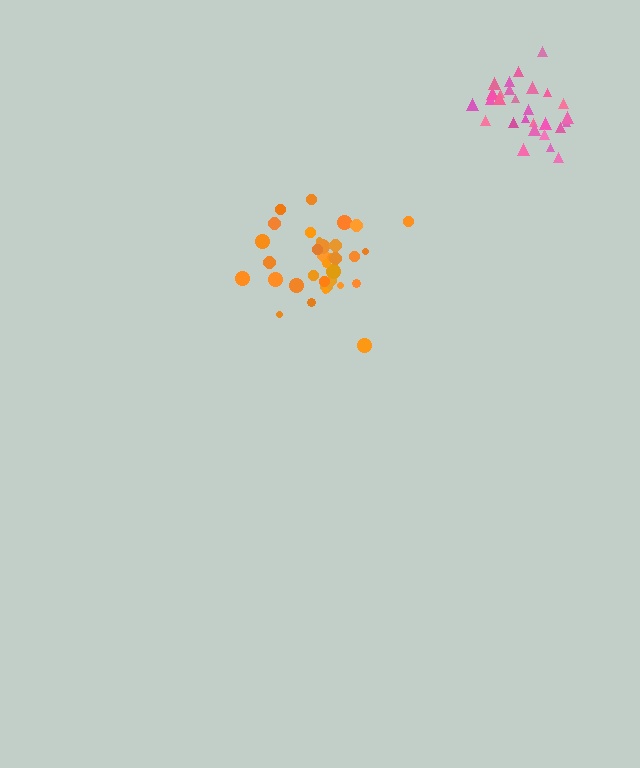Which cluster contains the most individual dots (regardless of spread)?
Orange (33).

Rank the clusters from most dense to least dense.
pink, orange.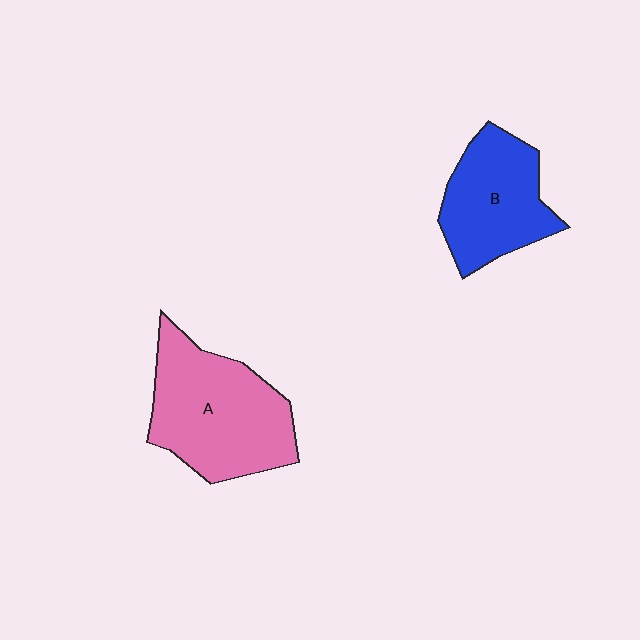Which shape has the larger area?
Shape A (pink).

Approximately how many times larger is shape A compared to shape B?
Approximately 1.3 times.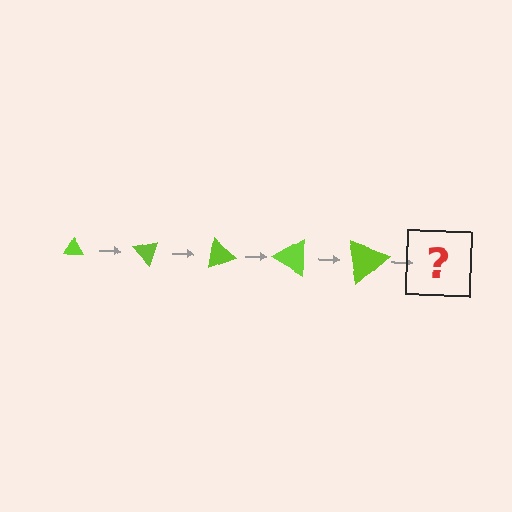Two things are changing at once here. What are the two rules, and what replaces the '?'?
The two rules are that the triangle grows larger each step and it rotates 50 degrees each step. The '?' should be a triangle, larger than the previous one and rotated 250 degrees from the start.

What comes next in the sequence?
The next element should be a triangle, larger than the previous one and rotated 250 degrees from the start.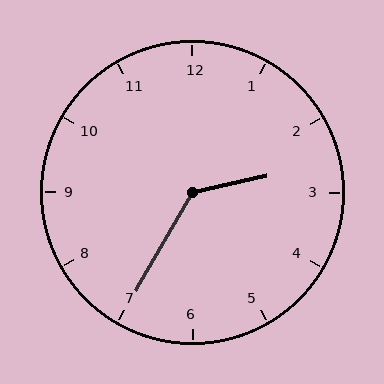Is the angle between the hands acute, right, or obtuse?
It is obtuse.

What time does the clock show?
2:35.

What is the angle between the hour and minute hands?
Approximately 132 degrees.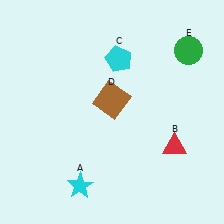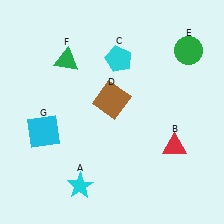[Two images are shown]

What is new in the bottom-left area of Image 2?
A cyan square (G) was added in the bottom-left area of Image 2.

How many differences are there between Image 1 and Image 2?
There are 2 differences between the two images.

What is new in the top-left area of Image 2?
A green triangle (F) was added in the top-left area of Image 2.